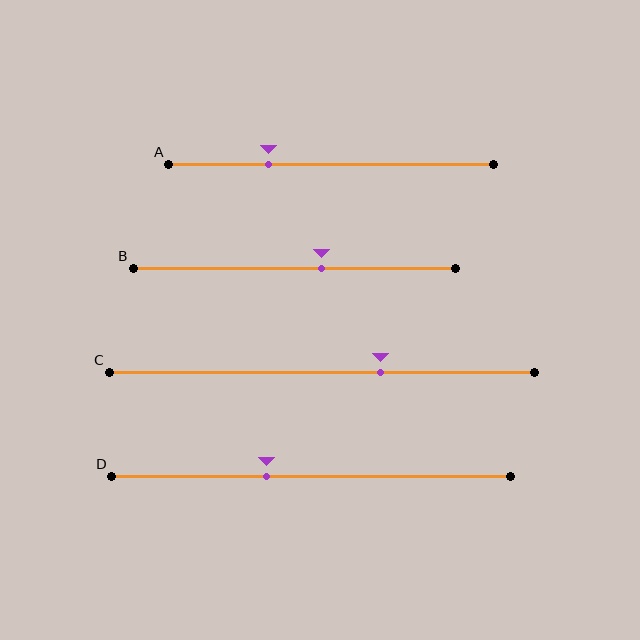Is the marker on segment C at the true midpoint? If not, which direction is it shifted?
No, the marker on segment C is shifted to the right by about 14% of the segment length.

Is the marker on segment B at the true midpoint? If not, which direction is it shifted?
No, the marker on segment B is shifted to the right by about 9% of the segment length.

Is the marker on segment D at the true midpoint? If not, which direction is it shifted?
No, the marker on segment D is shifted to the left by about 11% of the segment length.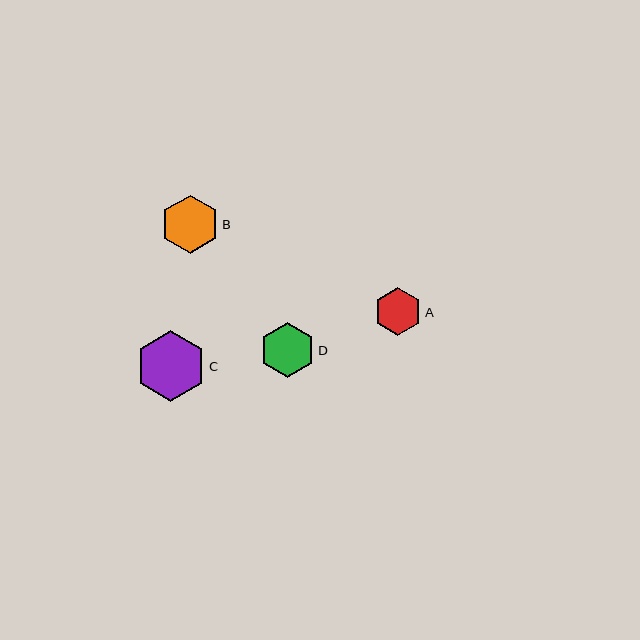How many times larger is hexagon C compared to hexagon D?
Hexagon C is approximately 1.3 times the size of hexagon D.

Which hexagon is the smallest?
Hexagon A is the smallest with a size of approximately 48 pixels.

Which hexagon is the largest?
Hexagon C is the largest with a size of approximately 71 pixels.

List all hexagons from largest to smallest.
From largest to smallest: C, B, D, A.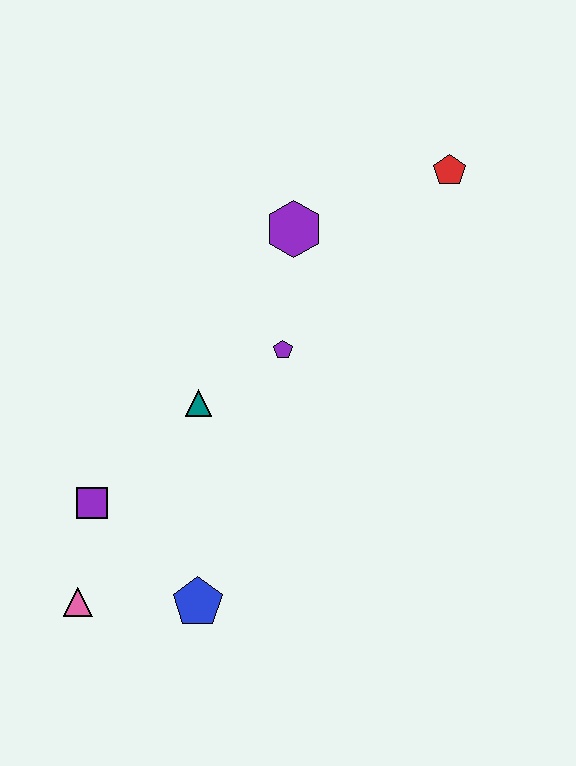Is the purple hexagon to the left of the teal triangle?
No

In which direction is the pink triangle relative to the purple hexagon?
The pink triangle is below the purple hexagon.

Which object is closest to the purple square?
The pink triangle is closest to the purple square.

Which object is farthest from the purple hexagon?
The pink triangle is farthest from the purple hexagon.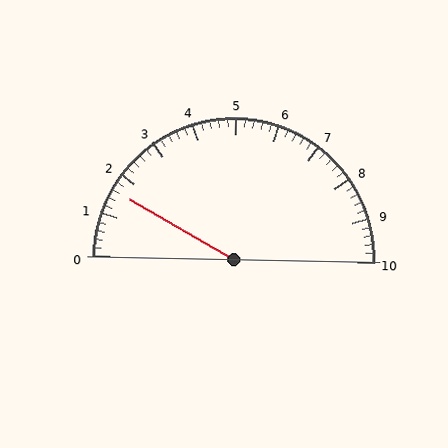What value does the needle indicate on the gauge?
The needle indicates approximately 1.6.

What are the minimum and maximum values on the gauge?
The gauge ranges from 0 to 10.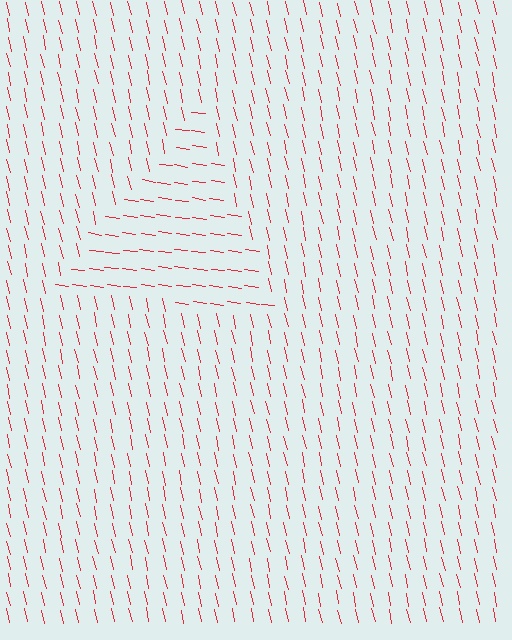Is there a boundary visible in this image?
Yes, there is a texture boundary formed by a change in line orientation.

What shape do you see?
I see a triangle.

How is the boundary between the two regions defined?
The boundary is defined purely by a change in line orientation (approximately 69 degrees difference). All lines are the same color and thickness.